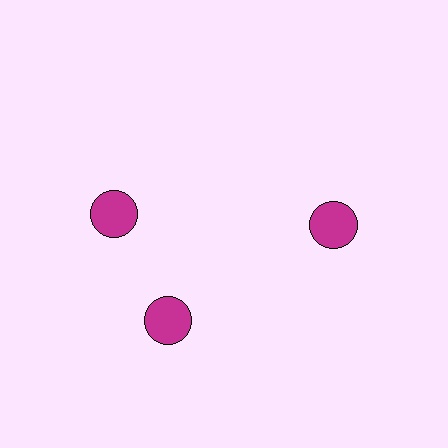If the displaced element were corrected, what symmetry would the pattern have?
It would have 3-fold rotational symmetry — the pattern would map onto itself every 120 degrees.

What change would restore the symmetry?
The symmetry would be restored by rotating it back into even spacing with its neighbors so that all 3 circles sit at equal angles and equal distance from the center.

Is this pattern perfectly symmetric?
No. The 3 magenta circles are arranged in a ring, but one element near the 11 o'clock position is rotated out of alignment along the ring, breaking the 3-fold rotational symmetry.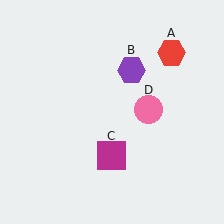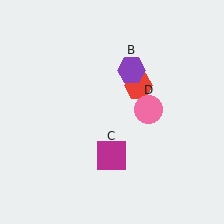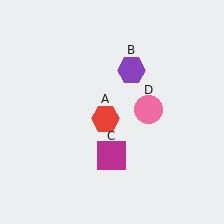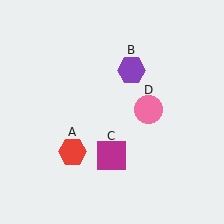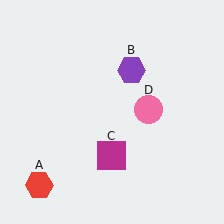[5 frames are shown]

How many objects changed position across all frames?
1 object changed position: red hexagon (object A).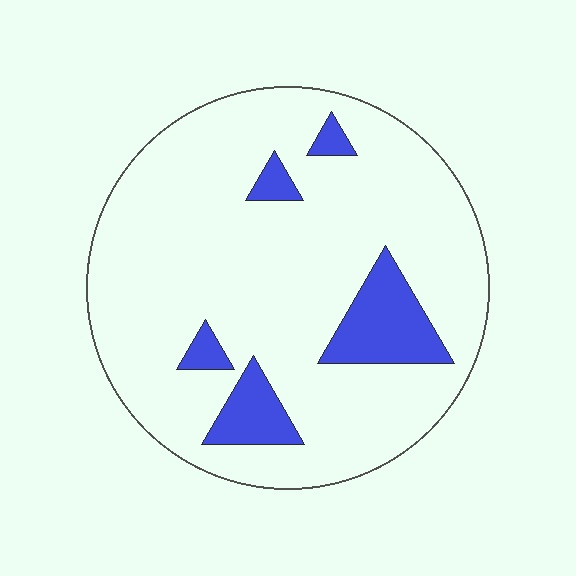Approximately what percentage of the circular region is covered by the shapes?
Approximately 15%.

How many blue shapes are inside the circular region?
5.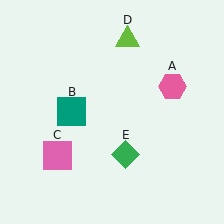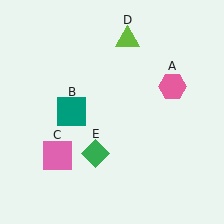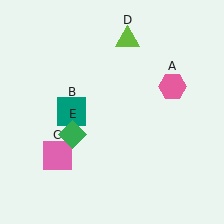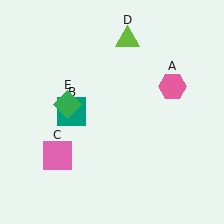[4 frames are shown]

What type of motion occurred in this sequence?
The green diamond (object E) rotated clockwise around the center of the scene.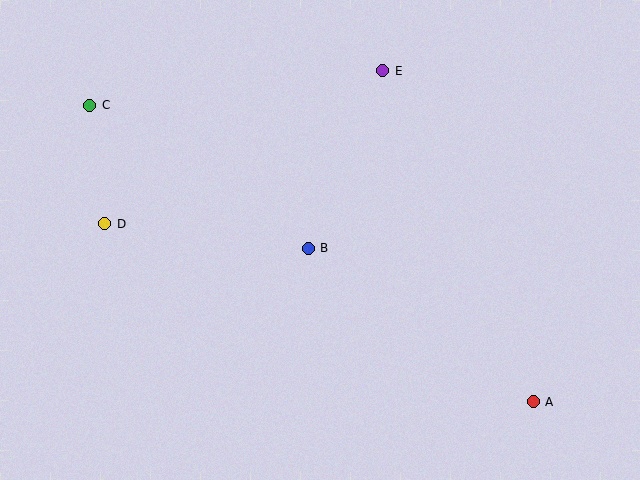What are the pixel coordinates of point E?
Point E is at (383, 71).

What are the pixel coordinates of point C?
Point C is at (90, 105).